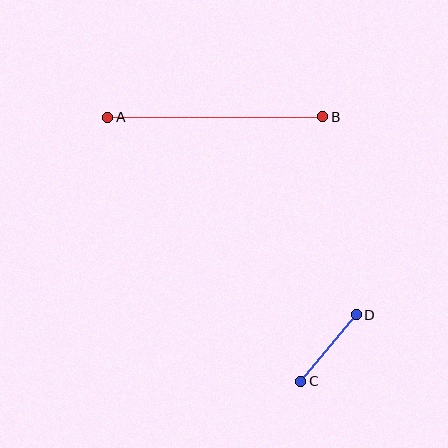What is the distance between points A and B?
The distance is approximately 215 pixels.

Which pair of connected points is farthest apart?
Points A and B are farthest apart.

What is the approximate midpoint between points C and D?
The midpoint is at approximately (328, 348) pixels.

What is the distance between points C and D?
The distance is approximately 87 pixels.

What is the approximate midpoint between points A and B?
The midpoint is at approximately (215, 117) pixels.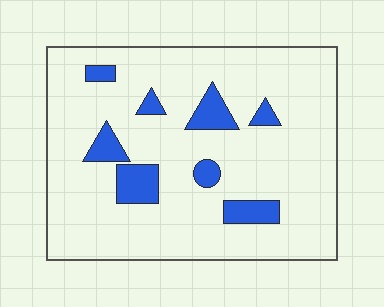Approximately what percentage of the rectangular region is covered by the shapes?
Approximately 10%.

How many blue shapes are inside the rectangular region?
8.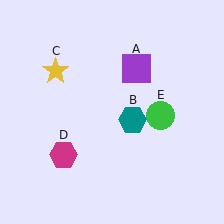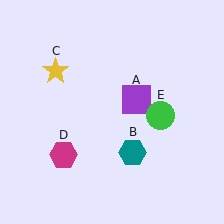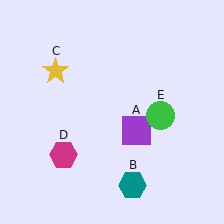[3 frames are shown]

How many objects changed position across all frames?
2 objects changed position: purple square (object A), teal hexagon (object B).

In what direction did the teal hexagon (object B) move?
The teal hexagon (object B) moved down.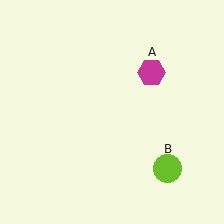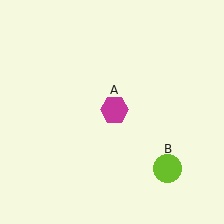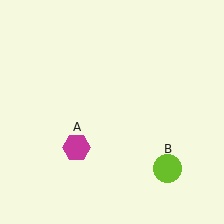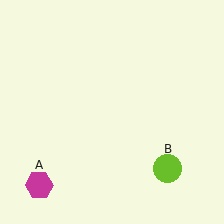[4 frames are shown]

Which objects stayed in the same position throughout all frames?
Lime circle (object B) remained stationary.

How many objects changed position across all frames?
1 object changed position: magenta hexagon (object A).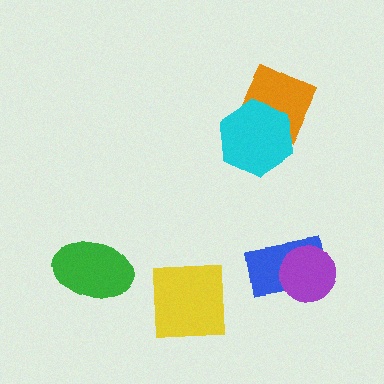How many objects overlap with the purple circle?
1 object overlaps with the purple circle.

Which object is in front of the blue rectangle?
The purple circle is in front of the blue rectangle.